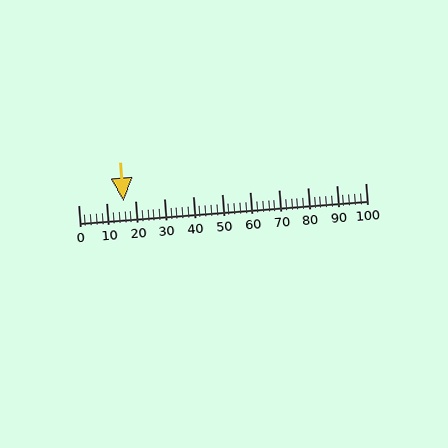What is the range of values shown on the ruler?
The ruler shows values from 0 to 100.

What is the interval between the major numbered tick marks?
The major tick marks are spaced 10 units apart.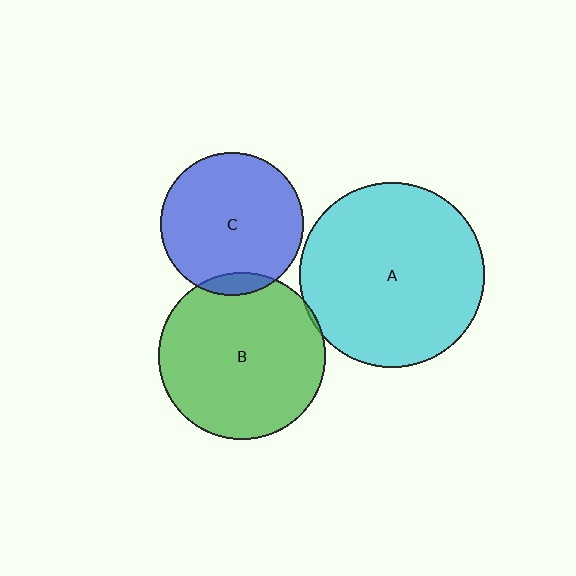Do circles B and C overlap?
Yes.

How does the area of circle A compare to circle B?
Approximately 1.2 times.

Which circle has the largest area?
Circle A (cyan).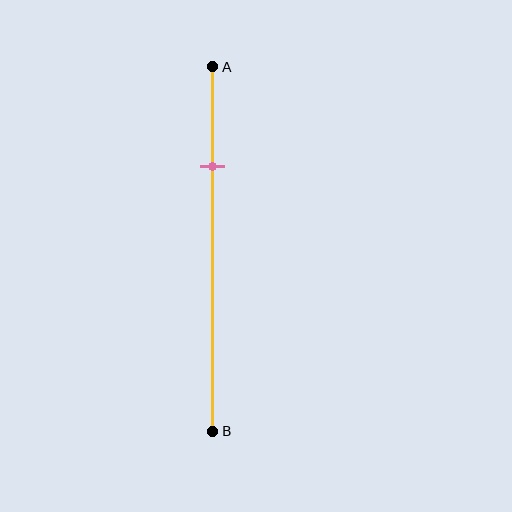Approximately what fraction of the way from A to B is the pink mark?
The pink mark is approximately 25% of the way from A to B.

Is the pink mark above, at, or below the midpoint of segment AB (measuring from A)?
The pink mark is above the midpoint of segment AB.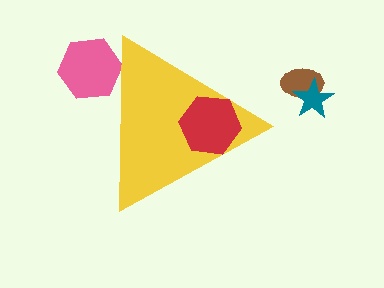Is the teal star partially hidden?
No, the teal star is fully visible.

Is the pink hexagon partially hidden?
Yes, the pink hexagon is partially hidden behind the yellow triangle.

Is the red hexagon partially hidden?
No, the red hexagon is fully visible.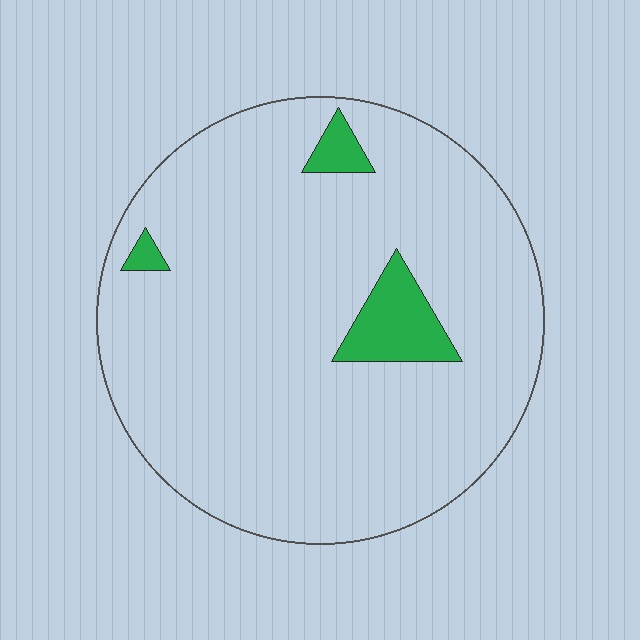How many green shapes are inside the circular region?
3.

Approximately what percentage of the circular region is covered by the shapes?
Approximately 5%.